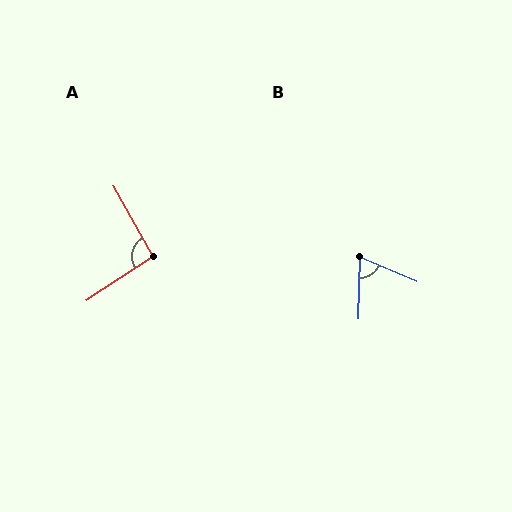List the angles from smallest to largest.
B (68°), A (94°).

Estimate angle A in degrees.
Approximately 94 degrees.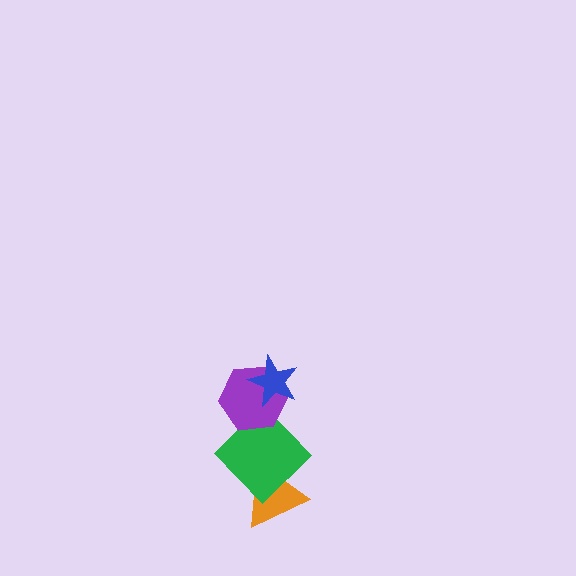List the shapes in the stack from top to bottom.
From top to bottom: the blue star, the purple hexagon, the green diamond, the orange triangle.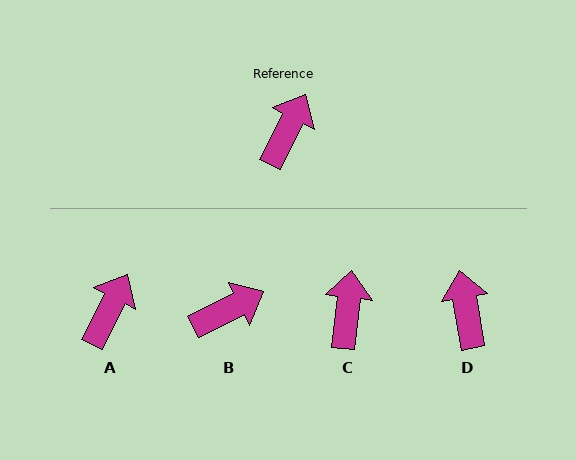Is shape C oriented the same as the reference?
No, it is off by about 21 degrees.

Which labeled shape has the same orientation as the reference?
A.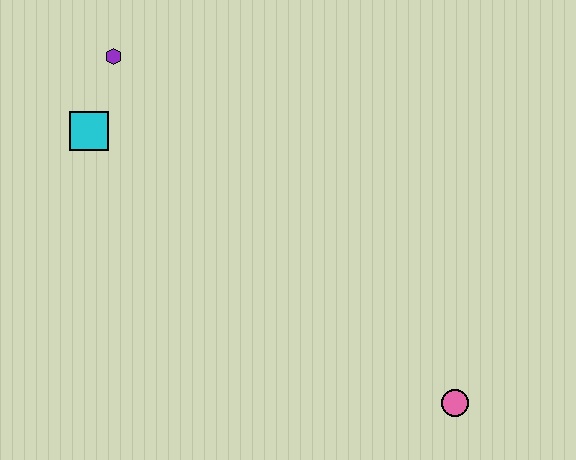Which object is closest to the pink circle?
The cyan square is closest to the pink circle.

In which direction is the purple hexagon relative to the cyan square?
The purple hexagon is above the cyan square.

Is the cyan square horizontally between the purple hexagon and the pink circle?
No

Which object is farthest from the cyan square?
The pink circle is farthest from the cyan square.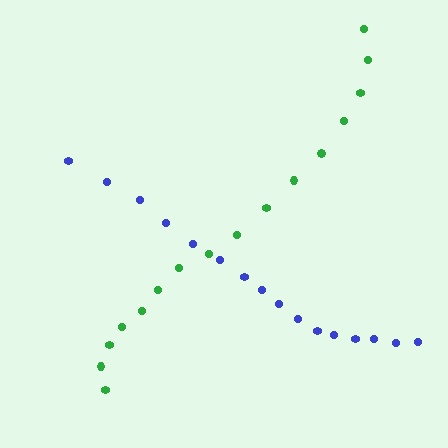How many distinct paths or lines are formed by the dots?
There are 2 distinct paths.